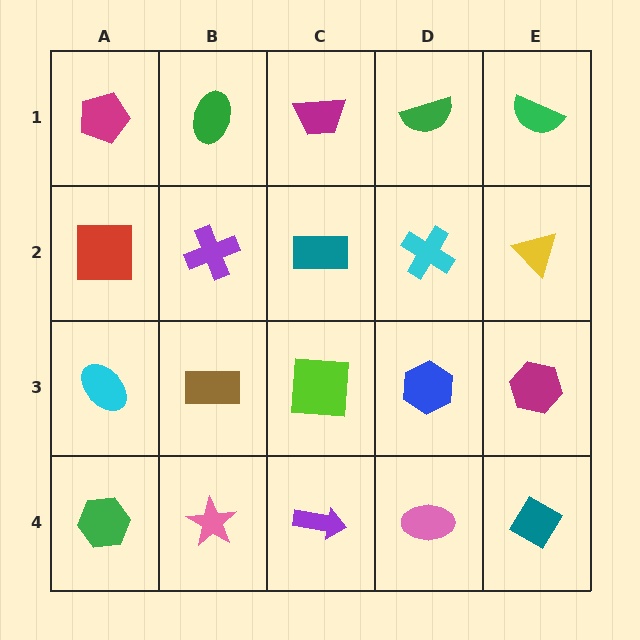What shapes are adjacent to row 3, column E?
A yellow triangle (row 2, column E), a teal diamond (row 4, column E), a blue hexagon (row 3, column D).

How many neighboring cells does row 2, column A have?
3.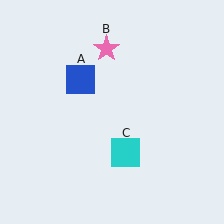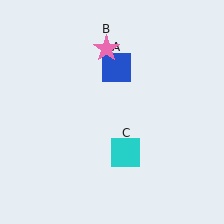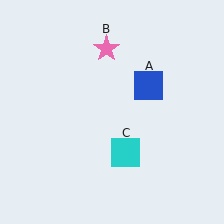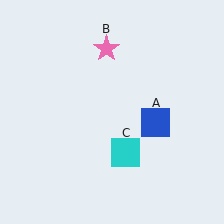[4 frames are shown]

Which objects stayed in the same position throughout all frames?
Pink star (object B) and cyan square (object C) remained stationary.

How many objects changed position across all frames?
1 object changed position: blue square (object A).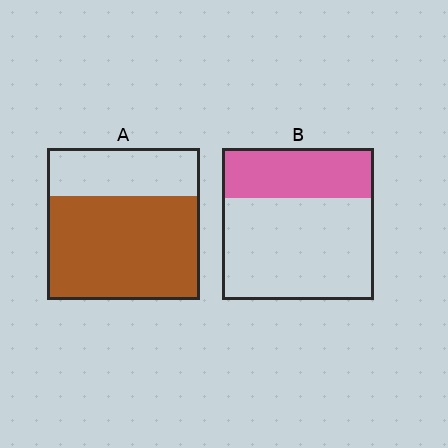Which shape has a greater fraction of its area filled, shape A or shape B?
Shape A.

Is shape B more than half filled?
No.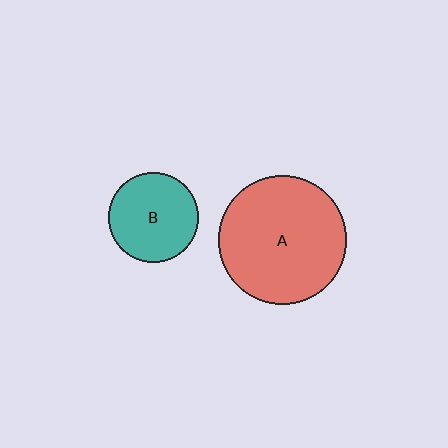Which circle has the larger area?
Circle A (red).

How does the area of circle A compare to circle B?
Approximately 2.0 times.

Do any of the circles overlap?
No, none of the circles overlap.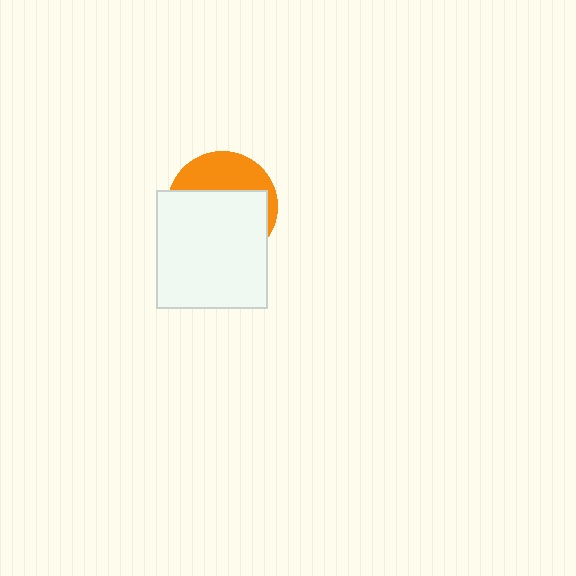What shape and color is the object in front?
The object in front is a white rectangle.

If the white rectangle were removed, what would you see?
You would see the complete orange circle.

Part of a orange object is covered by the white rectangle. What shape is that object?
It is a circle.